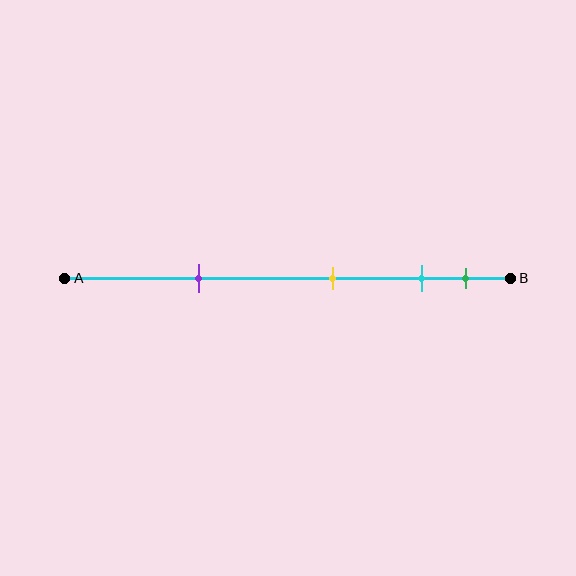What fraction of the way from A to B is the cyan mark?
The cyan mark is approximately 80% (0.8) of the way from A to B.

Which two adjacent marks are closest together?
The cyan and green marks are the closest adjacent pair.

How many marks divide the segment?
There are 4 marks dividing the segment.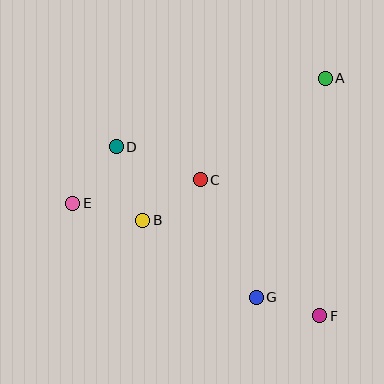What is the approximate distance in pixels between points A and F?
The distance between A and F is approximately 238 pixels.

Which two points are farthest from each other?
Points A and E are farthest from each other.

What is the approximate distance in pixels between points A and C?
The distance between A and C is approximately 161 pixels.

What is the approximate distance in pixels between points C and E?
The distance between C and E is approximately 130 pixels.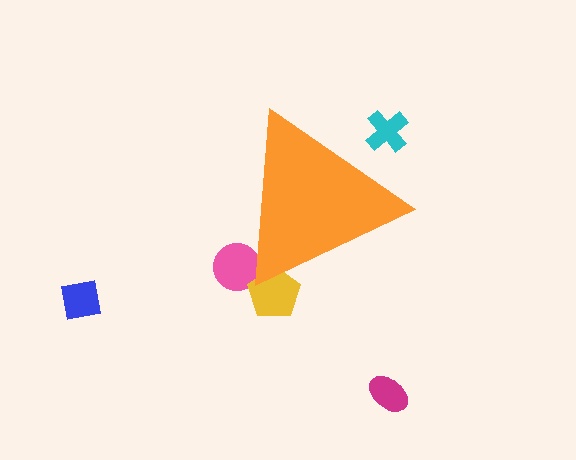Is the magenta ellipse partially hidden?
No, the magenta ellipse is fully visible.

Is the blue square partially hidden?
No, the blue square is fully visible.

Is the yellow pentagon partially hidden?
Yes, the yellow pentagon is partially hidden behind the orange triangle.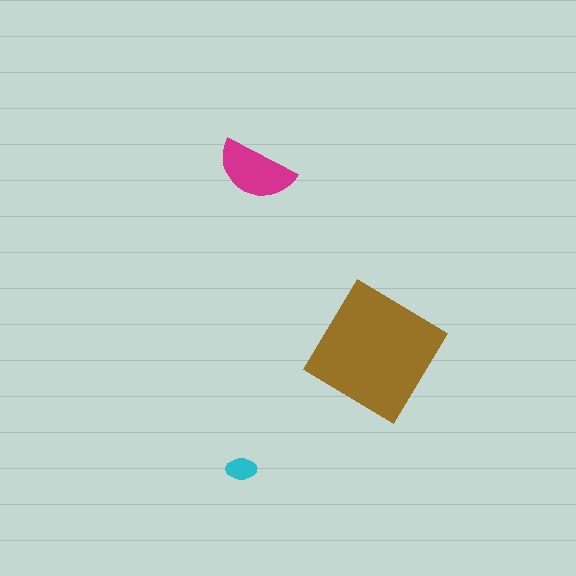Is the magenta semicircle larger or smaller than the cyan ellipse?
Larger.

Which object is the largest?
The brown diamond.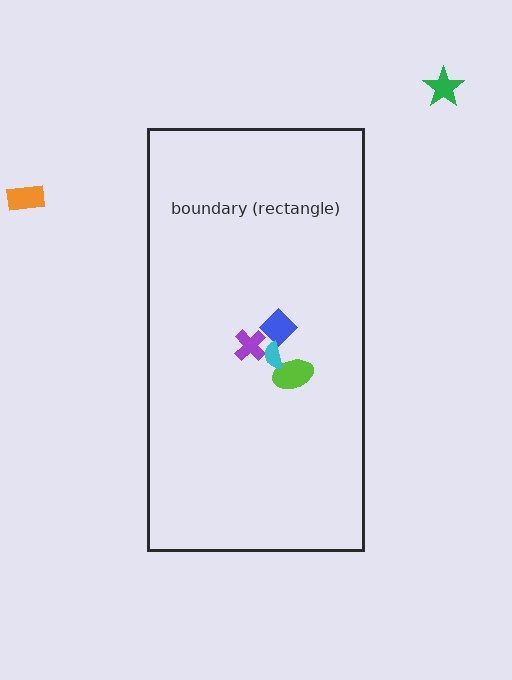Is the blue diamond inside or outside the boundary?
Inside.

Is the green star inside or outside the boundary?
Outside.